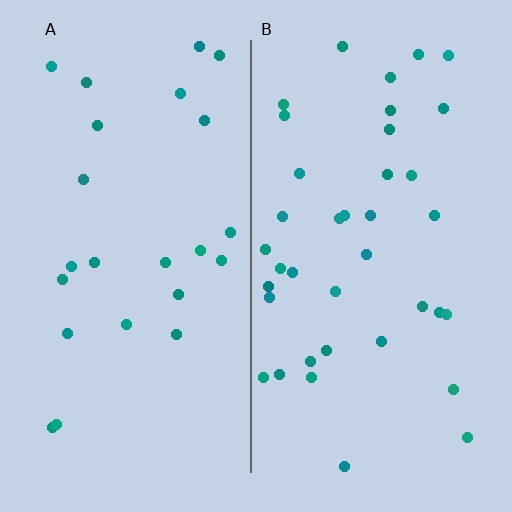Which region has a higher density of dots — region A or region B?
B (the right).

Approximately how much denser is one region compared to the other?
Approximately 1.7× — region B over region A.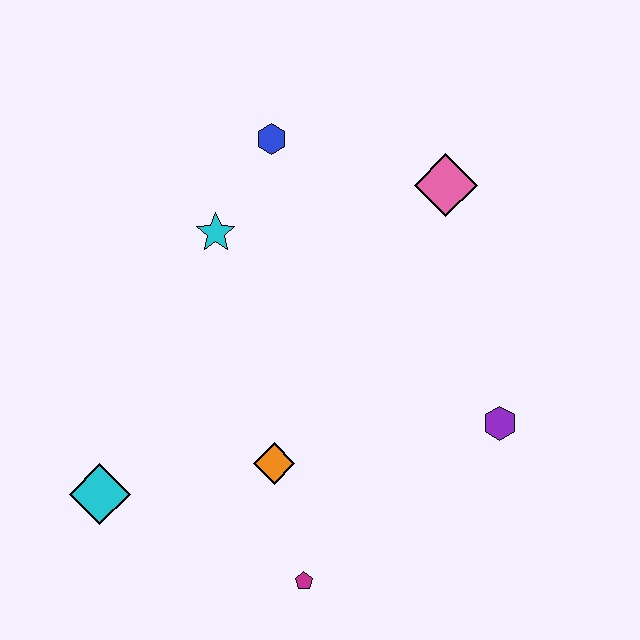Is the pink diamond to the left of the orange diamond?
No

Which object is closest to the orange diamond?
The magenta pentagon is closest to the orange diamond.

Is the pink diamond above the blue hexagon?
No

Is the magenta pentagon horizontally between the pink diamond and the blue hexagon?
Yes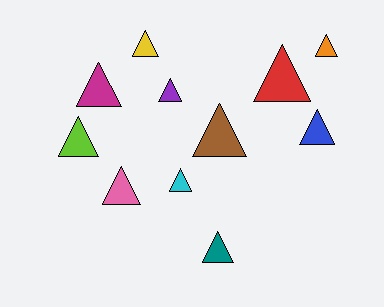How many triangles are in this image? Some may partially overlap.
There are 11 triangles.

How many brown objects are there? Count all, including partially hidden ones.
There is 1 brown object.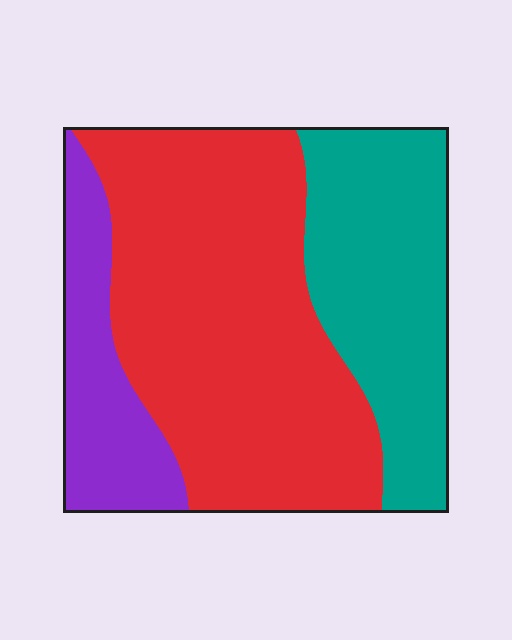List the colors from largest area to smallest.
From largest to smallest: red, teal, purple.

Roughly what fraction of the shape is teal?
Teal takes up about one third (1/3) of the shape.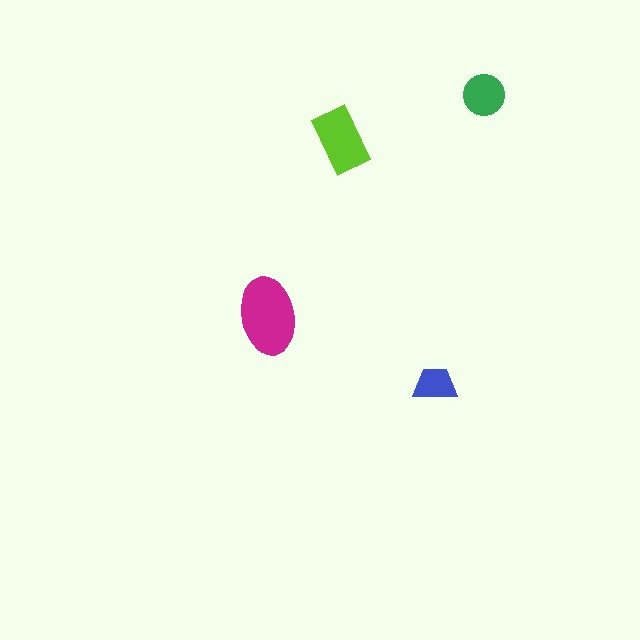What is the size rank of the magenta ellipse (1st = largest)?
1st.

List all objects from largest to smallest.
The magenta ellipse, the lime rectangle, the green circle, the blue trapezoid.